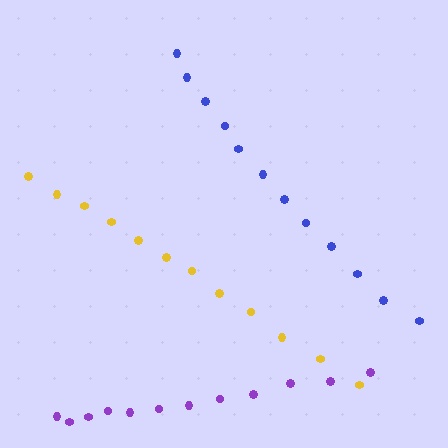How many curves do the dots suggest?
There are 3 distinct paths.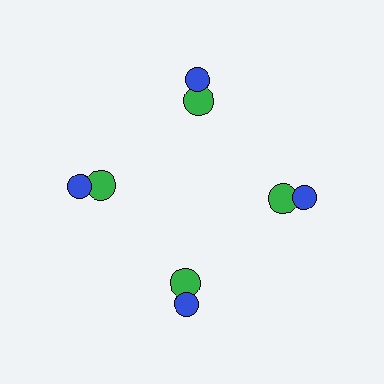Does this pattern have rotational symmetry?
Yes, this pattern has 4-fold rotational symmetry. It looks the same after rotating 90 degrees around the center.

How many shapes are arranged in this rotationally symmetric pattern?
There are 8 shapes, arranged in 4 groups of 2.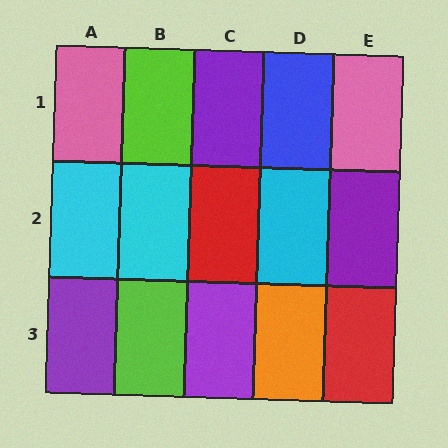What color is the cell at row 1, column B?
Lime.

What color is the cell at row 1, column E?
Pink.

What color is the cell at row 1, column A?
Pink.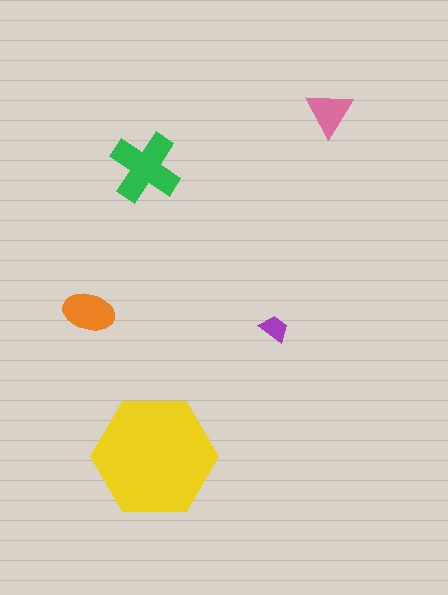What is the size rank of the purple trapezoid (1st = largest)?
5th.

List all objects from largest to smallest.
The yellow hexagon, the green cross, the orange ellipse, the pink triangle, the purple trapezoid.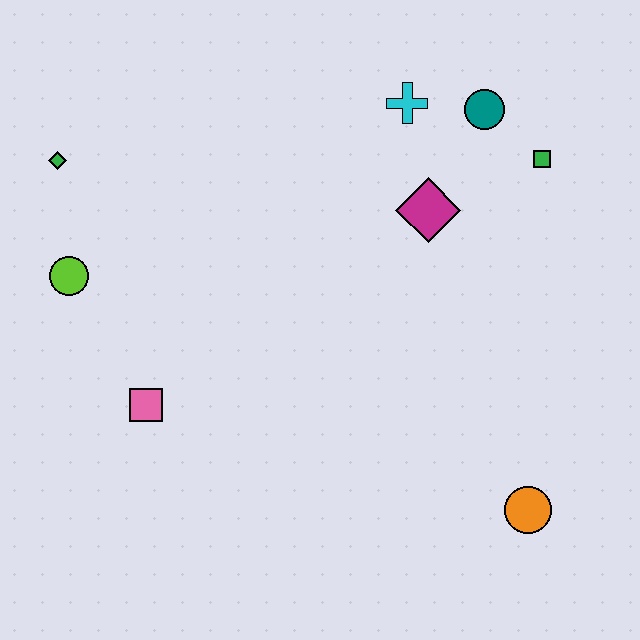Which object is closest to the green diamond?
The lime circle is closest to the green diamond.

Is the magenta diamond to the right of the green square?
No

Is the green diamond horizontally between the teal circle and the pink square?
No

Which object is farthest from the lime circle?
The orange circle is farthest from the lime circle.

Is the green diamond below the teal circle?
Yes